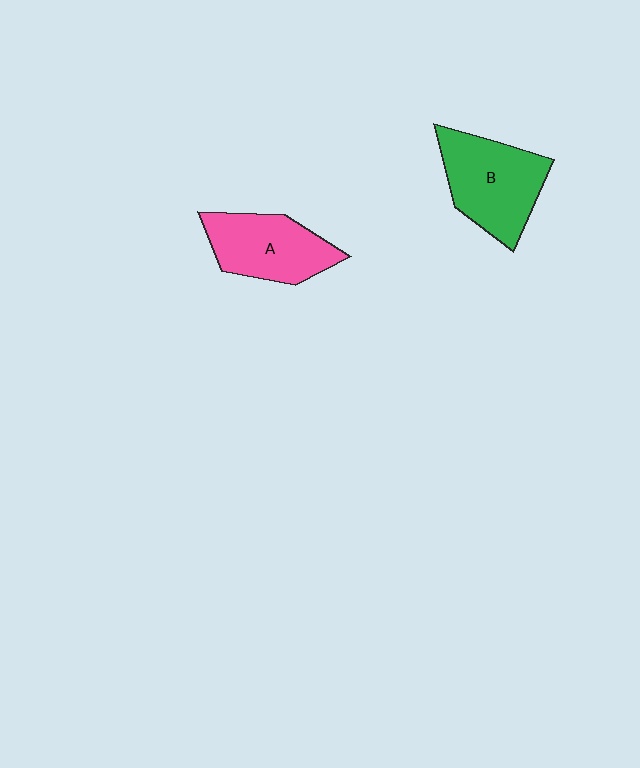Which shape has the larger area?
Shape B (green).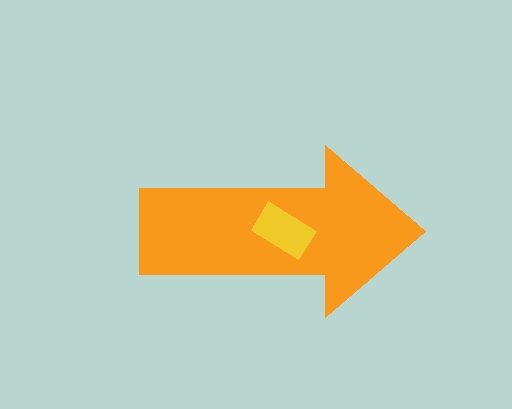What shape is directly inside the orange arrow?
The yellow rectangle.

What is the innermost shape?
The yellow rectangle.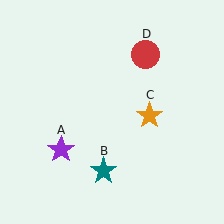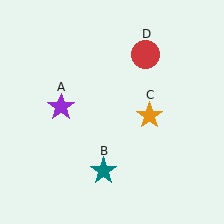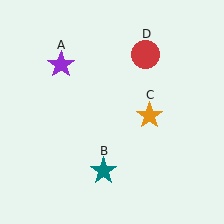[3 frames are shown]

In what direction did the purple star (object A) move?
The purple star (object A) moved up.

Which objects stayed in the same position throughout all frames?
Teal star (object B) and orange star (object C) and red circle (object D) remained stationary.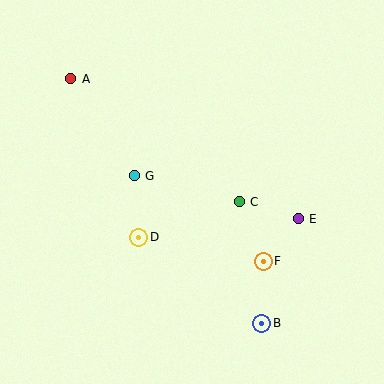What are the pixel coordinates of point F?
Point F is at (263, 261).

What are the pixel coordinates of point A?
Point A is at (71, 79).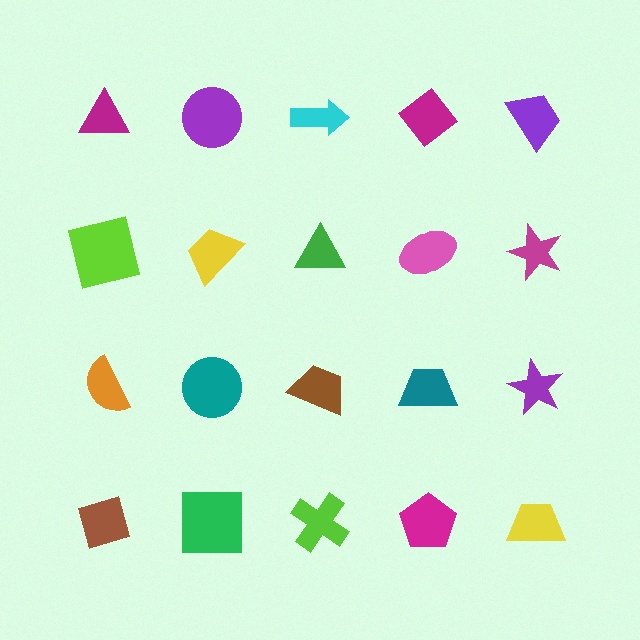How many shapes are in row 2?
5 shapes.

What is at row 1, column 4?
A magenta diamond.